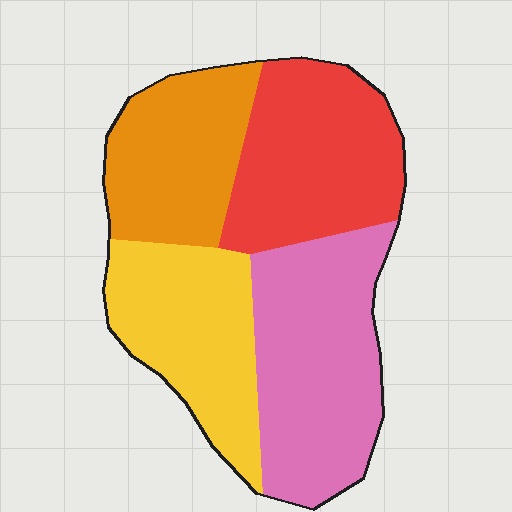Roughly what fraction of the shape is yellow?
Yellow covers about 25% of the shape.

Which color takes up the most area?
Pink, at roughly 30%.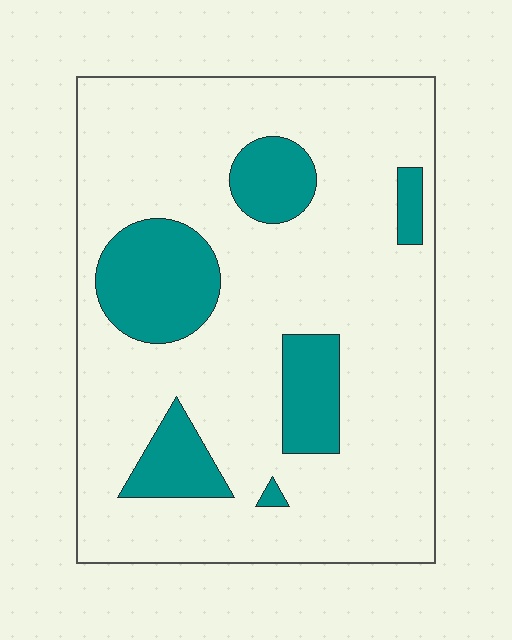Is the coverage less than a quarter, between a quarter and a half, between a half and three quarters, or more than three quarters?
Less than a quarter.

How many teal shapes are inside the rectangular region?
6.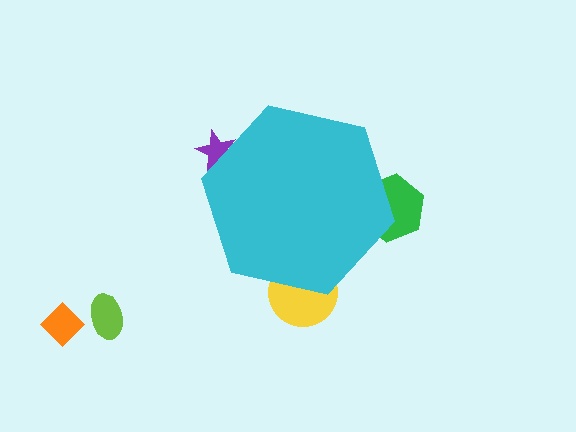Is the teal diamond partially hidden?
Yes, the teal diamond is partially hidden behind the cyan hexagon.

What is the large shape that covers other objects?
A cyan hexagon.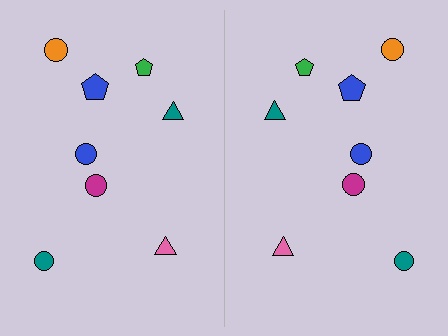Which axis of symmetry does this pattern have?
The pattern has a vertical axis of symmetry running through the center of the image.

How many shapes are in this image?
There are 16 shapes in this image.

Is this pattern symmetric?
Yes, this pattern has bilateral (reflection) symmetry.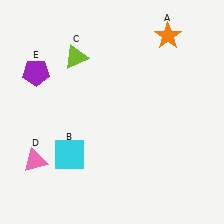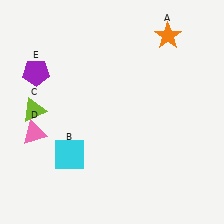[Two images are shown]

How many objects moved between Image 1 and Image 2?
2 objects moved between the two images.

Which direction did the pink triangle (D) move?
The pink triangle (D) moved up.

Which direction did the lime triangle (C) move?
The lime triangle (C) moved down.